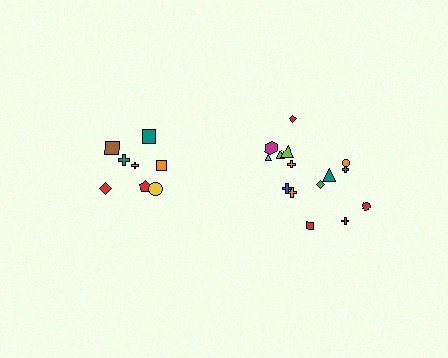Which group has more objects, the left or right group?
The right group.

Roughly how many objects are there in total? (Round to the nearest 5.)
Roughly 25 objects in total.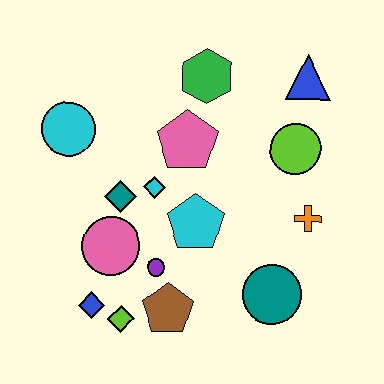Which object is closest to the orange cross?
The lime circle is closest to the orange cross.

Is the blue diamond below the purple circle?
Yes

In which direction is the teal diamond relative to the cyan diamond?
The teal diamond is to the left of the cyan diamond.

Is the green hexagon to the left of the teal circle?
Yes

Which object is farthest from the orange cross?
The cyan circle is farthest from the orange cross.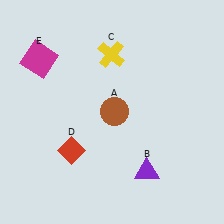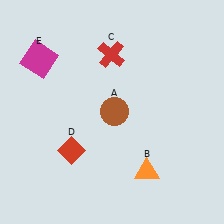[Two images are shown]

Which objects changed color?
B changed from purple to orange. C changed from yellow to red.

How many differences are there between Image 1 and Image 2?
There are 2 differences between the two images.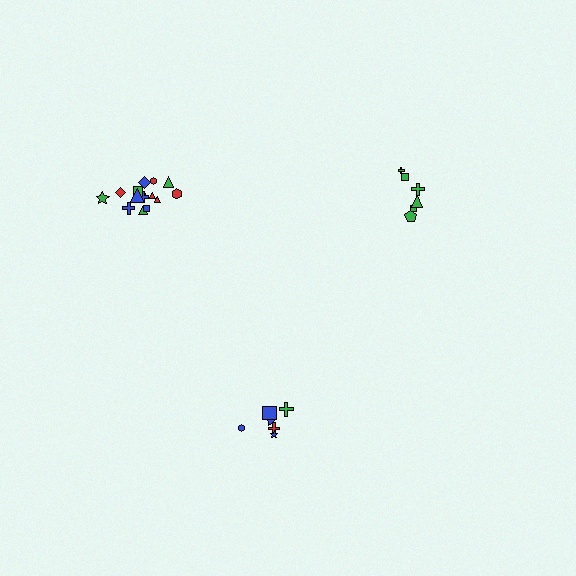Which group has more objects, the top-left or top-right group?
The top-left group.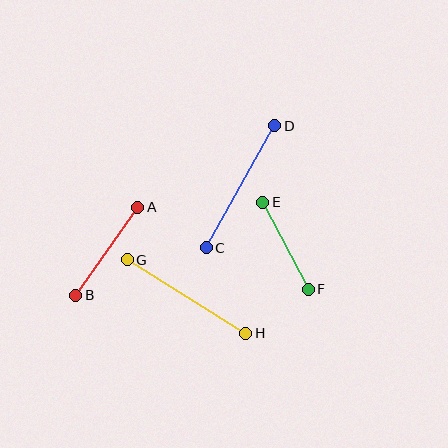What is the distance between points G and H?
The distance is approximately 139 pixels.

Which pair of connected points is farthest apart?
Points C and D are farthest apart.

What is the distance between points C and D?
The distance is approximately 140 pixels.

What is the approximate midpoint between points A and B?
The midpoint is at approximately (107, 251) pixels.